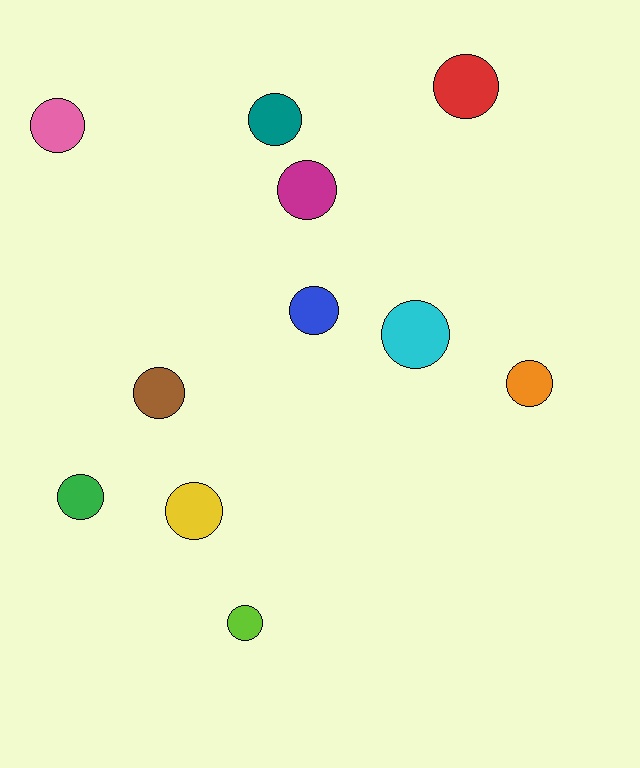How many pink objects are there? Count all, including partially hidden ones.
There is 1 pink object.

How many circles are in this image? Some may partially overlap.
There are 11 circles.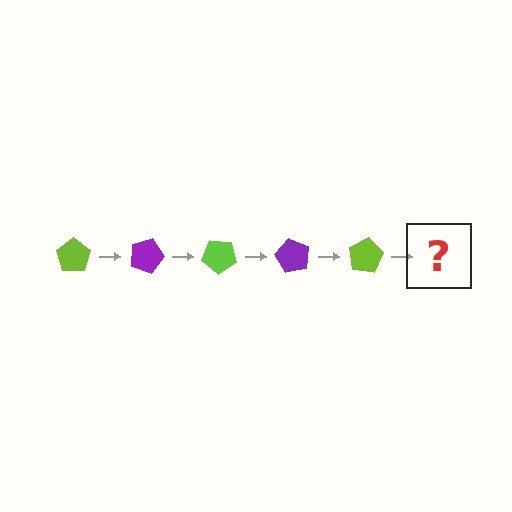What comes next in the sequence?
The next element should be a purple pentagon, rotated 100 degrees from the start.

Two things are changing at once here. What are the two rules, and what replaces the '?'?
The two rules are that it rotates 20 degrees each step and the color cycles through lime and purple. The '?' should be a purple pentagon, rotated 100 degrees from the start.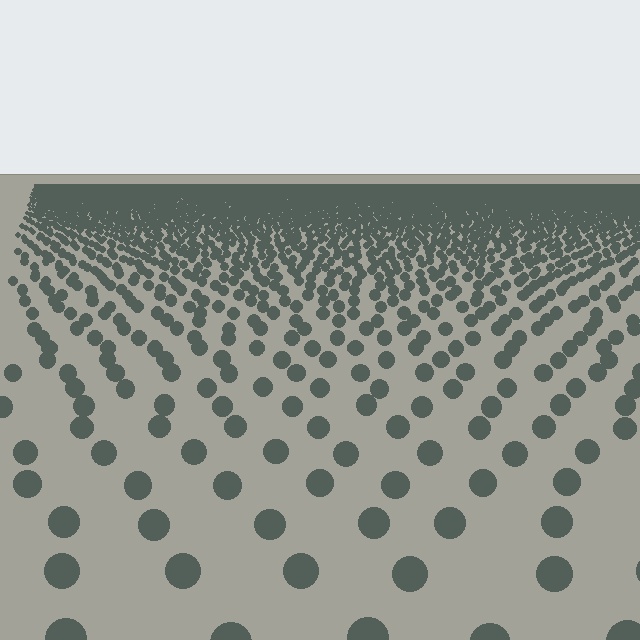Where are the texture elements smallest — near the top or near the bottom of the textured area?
Near the top.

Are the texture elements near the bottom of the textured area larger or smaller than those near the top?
Larger. Near the bottom, elements are closer to the viewer and appear at a bigger on-screen size.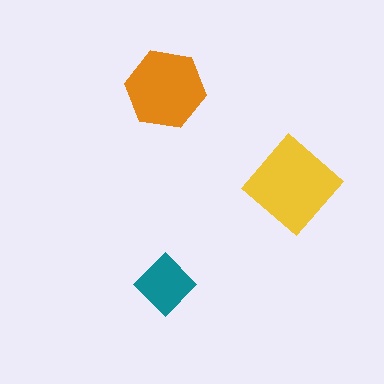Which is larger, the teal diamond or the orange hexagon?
The orange hexagon.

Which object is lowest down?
The teal diamond is bottommost.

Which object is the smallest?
The teal diamond.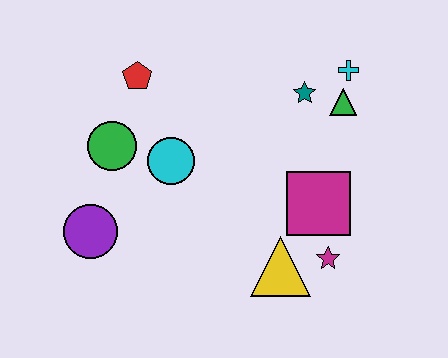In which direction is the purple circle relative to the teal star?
The purple circle is to the left of the teal star.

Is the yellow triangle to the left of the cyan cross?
Yes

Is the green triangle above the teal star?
No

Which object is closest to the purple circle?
The green circle is closest to the purple circle.